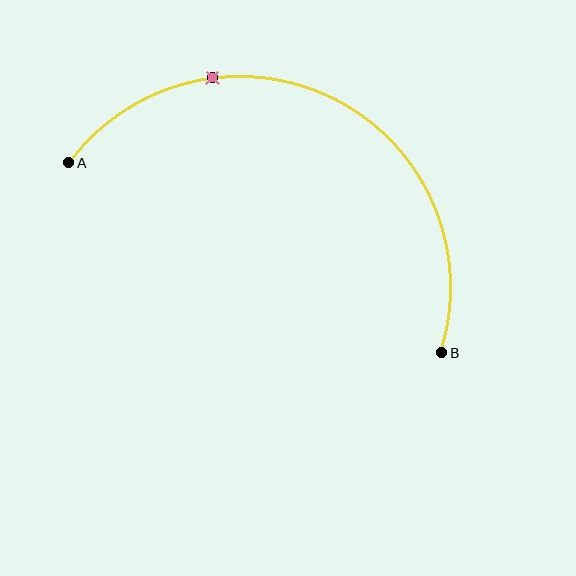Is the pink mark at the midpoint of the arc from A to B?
No. The pink mark lies on the arc but is closer to endpoint A. The arc midpoint would be at the point on the curve equidistant along the arc from both A and B.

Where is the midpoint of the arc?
The arc midpoint is the point on the curve farthest from the straight line joining A and B. It sits above that line.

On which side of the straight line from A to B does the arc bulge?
The arc bulges above the straight line connecting A and B.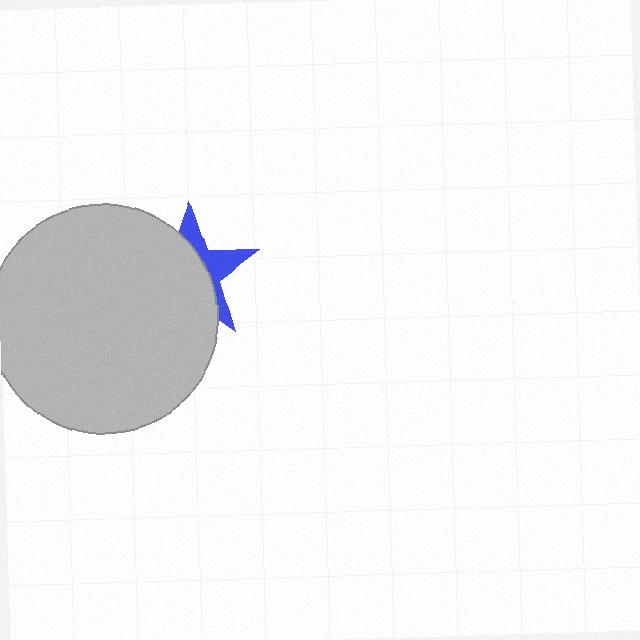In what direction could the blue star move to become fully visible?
The blue star could move right. That would shift it out from behind the light gray circle entirely.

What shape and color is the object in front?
The object in front is a light gray circle.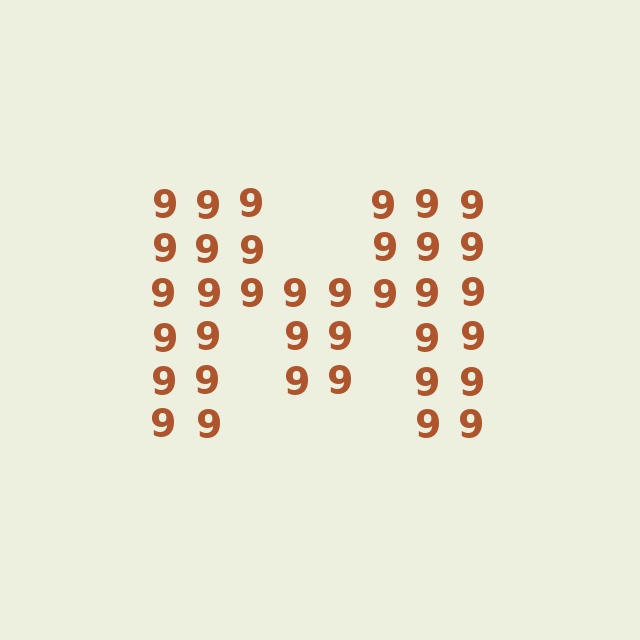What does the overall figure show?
The overall figure shows the letter M.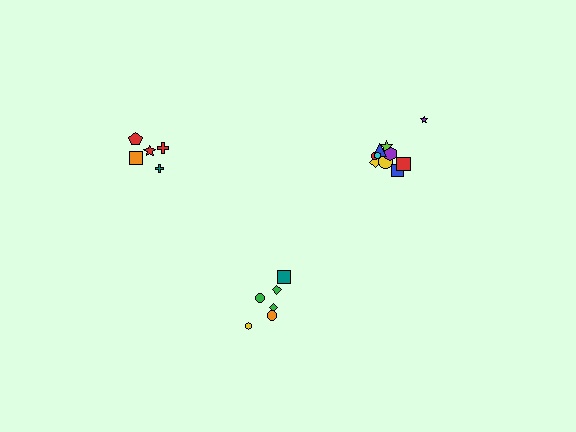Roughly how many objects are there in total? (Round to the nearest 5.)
Roughly 20 objects in total.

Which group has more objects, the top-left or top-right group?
The top-right group.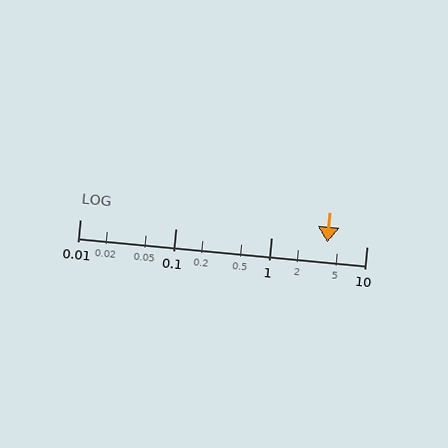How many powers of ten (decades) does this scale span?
The scale spans 3 decades, from 0.01 to 10.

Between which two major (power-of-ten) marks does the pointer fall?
The pointer is between 1 and 10.